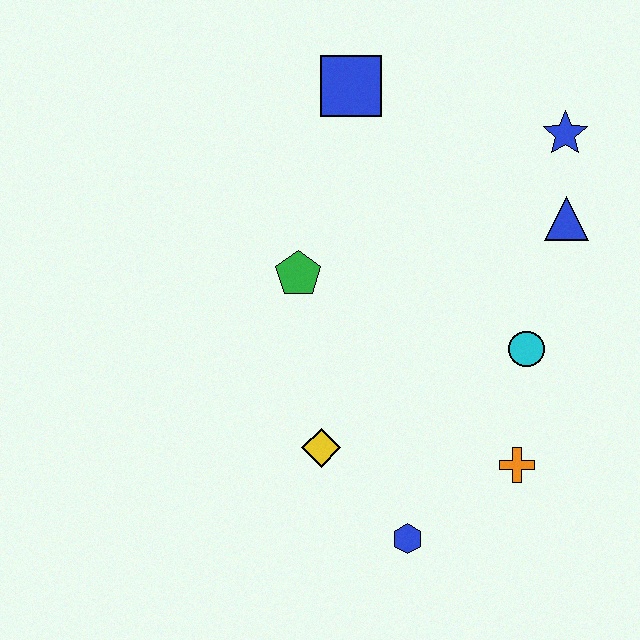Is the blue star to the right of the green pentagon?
Yes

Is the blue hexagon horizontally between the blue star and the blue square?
Yes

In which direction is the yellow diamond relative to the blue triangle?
The yellow diamond is to the left of the blue triangle.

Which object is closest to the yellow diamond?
The blue hexagon is closest to the yellow diamond.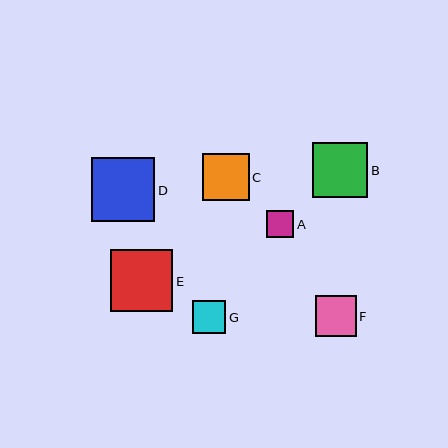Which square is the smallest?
Square A is the smallest with a size of approximately 27 pixels.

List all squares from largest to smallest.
From largest to smallest: D, E, B, C, F, G, A.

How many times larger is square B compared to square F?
Square B is approximately 1.4 times the size of square F.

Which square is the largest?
Square D is the largest with a size of approximately 64 pixels.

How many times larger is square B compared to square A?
Square B is approximately 2.0 times the size of square A.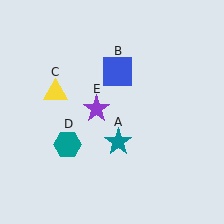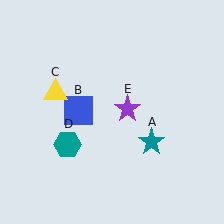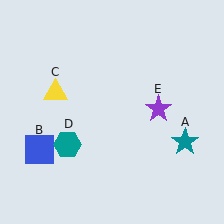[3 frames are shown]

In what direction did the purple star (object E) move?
The purple star (object E) moved right.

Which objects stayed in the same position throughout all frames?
Yellow triangle (object C) and teal hexagon (object D) remained stationary.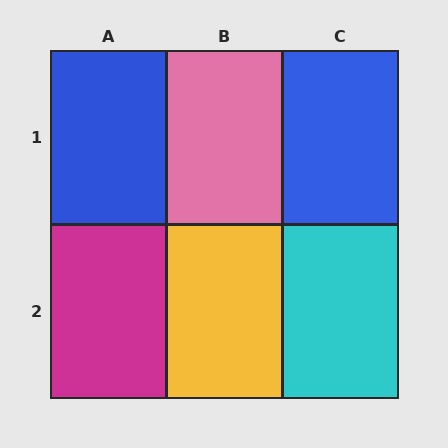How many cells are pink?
1 cell is pink.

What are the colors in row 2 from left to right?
Magenta, yellow, cyan.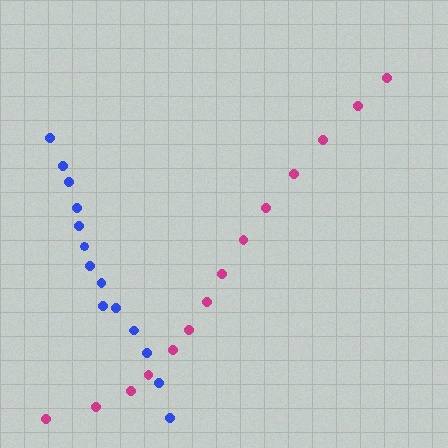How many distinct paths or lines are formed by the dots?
There are 2 distinct paths.